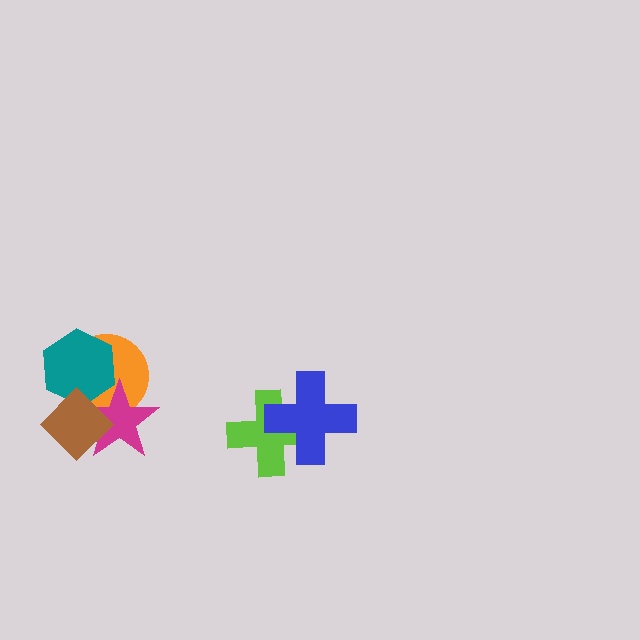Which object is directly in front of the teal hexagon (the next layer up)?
The magenta star is directly in front of the teal hexagon.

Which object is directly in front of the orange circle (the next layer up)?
The teal hexagon is directly in front of the orange circle.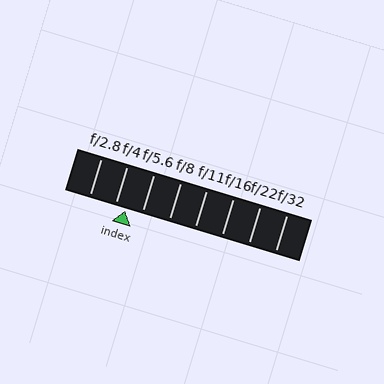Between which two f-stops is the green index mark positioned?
The index mark is between f/4 and f/5.6.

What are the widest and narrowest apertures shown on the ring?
The widest aperture shown is f/2.8 and the narrowest is f/32.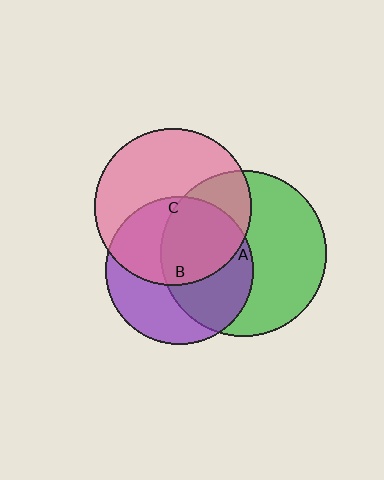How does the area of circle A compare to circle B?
Approximately 1.3 times.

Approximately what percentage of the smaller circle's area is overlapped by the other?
Approximately 40%.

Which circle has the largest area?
Circle A (green).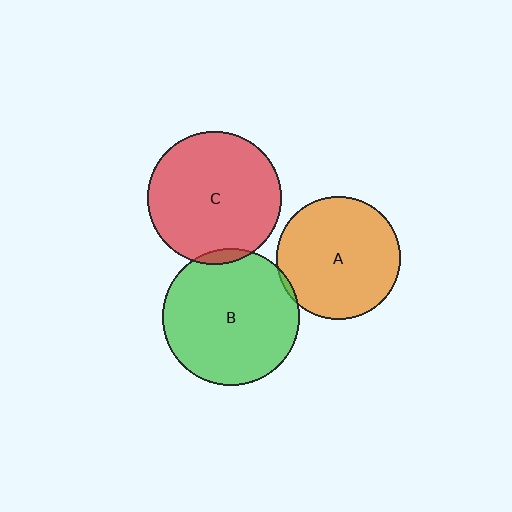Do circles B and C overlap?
Yes.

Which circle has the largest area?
Circle B (green).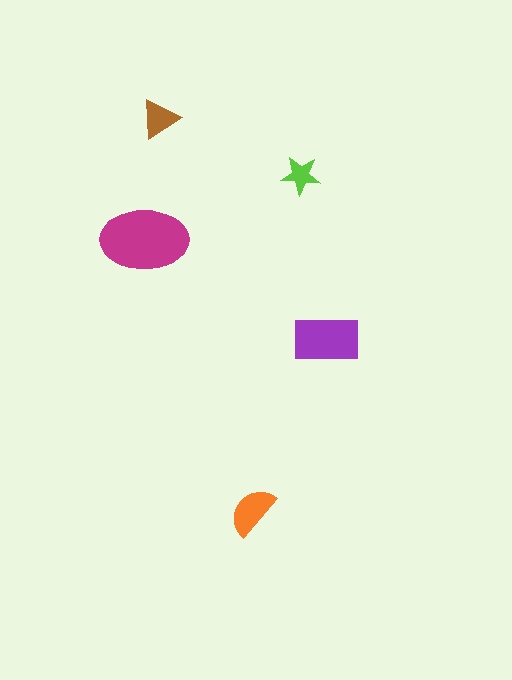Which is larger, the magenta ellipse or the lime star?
The magenta ellipse.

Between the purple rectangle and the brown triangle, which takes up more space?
The purple rectangle.